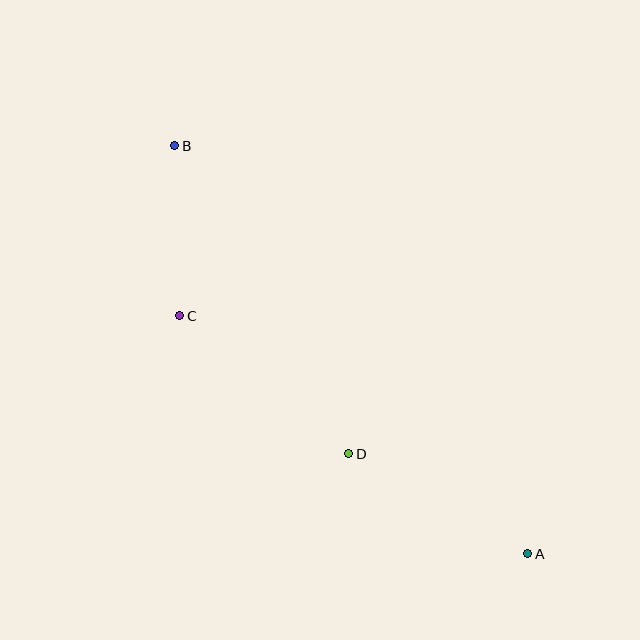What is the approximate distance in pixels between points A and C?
The distance between A and C is approximately 421 pixels.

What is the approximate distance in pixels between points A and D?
The distance between A and D is approximately 205 pixels.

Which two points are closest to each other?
Points B and C are closest to each other.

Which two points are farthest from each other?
Points A and B are farthest from each other.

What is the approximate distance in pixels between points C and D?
The distance between C and D is approximately 218 pixels.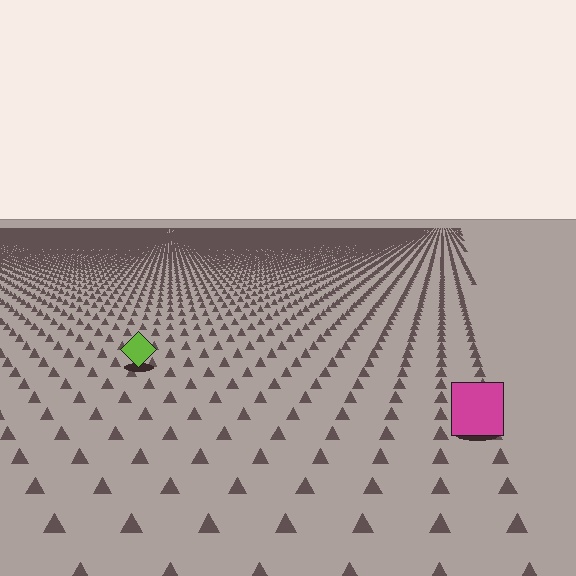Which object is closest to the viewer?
The magenta square is closest. The texture marks near it are larger and more spread out.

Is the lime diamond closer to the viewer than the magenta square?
No. The magenta square is closer — you can tell from the texture gradient: the ground texture is coarser near it.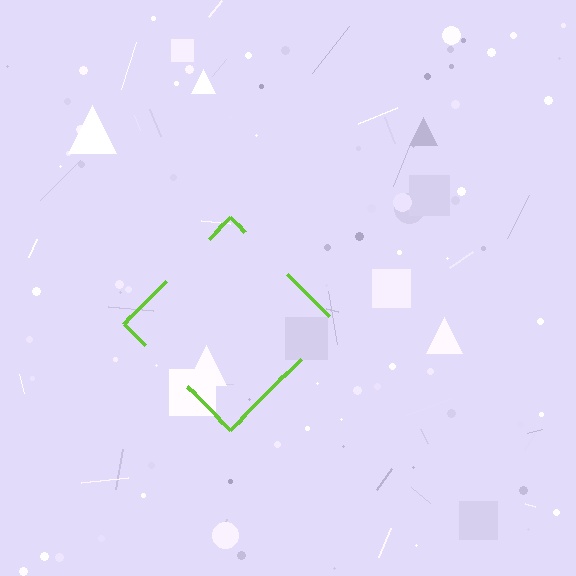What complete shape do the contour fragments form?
The contour fragments form a diamond.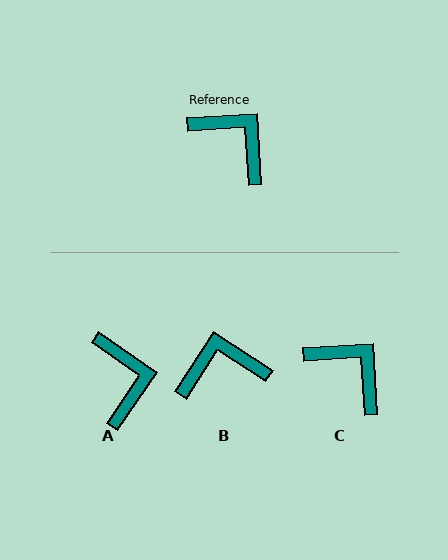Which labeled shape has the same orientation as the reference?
C.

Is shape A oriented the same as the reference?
No, it is off by about 38 degrees.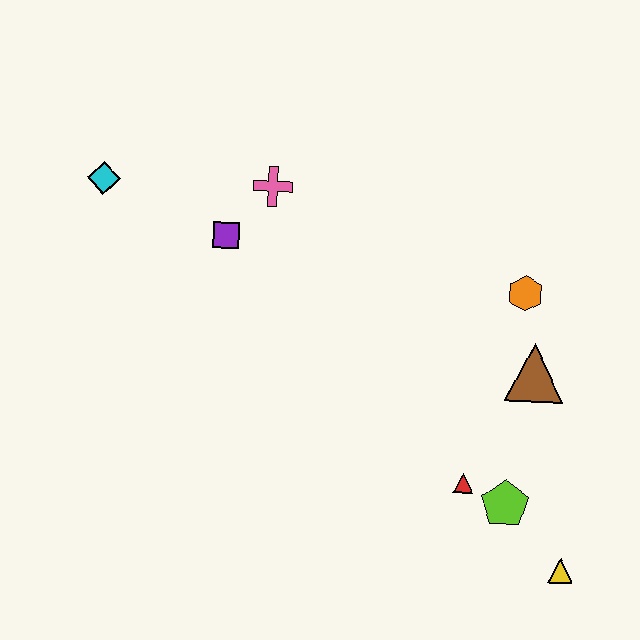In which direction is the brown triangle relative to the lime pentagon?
The brown triangle is above the lime pentagon.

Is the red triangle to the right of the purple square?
Yes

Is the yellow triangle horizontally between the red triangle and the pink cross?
No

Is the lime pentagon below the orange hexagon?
Yes